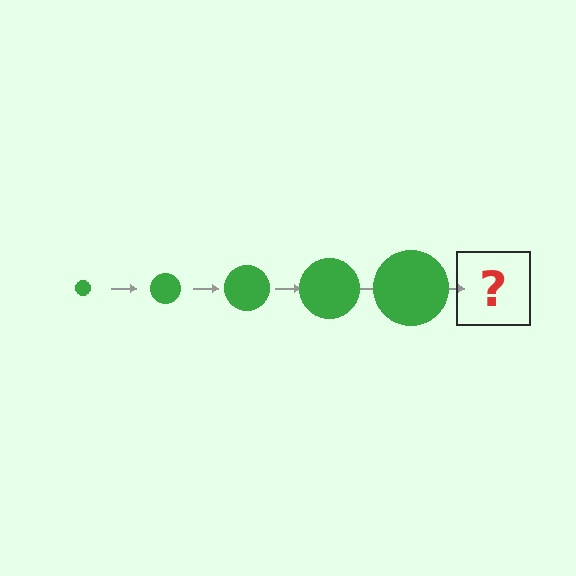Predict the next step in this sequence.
The next step is a green circle, larger than the previous one.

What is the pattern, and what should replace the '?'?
The pattern is that the circle gets progressively larger each step. The '?' should be a green circle, larger than the previous one.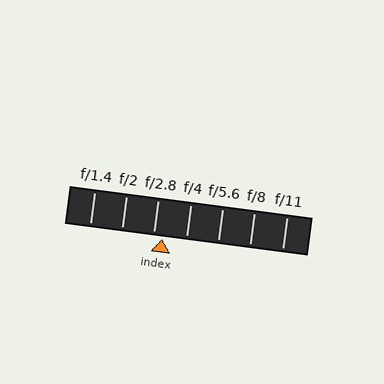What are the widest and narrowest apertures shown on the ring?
The widest aperture shown is f/1.4 and the narrowest is f/11.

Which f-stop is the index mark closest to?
The index mark is closest to f/2.8.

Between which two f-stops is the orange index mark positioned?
The index mark is between f/2.8 and f/4.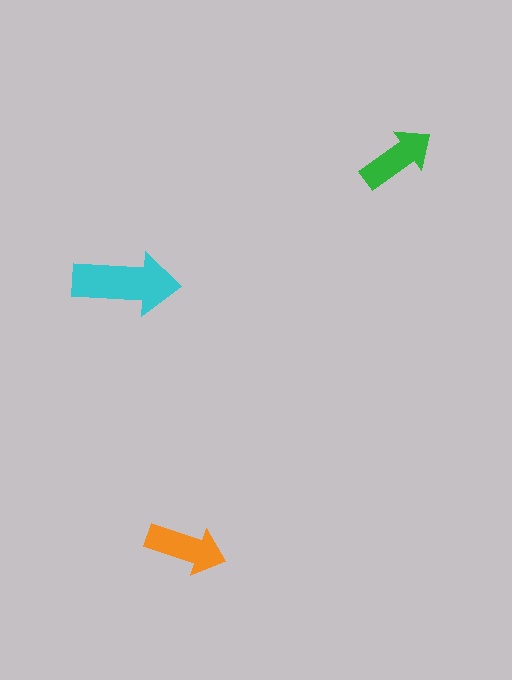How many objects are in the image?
There are 3 objects in the image.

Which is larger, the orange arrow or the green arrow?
The orange one.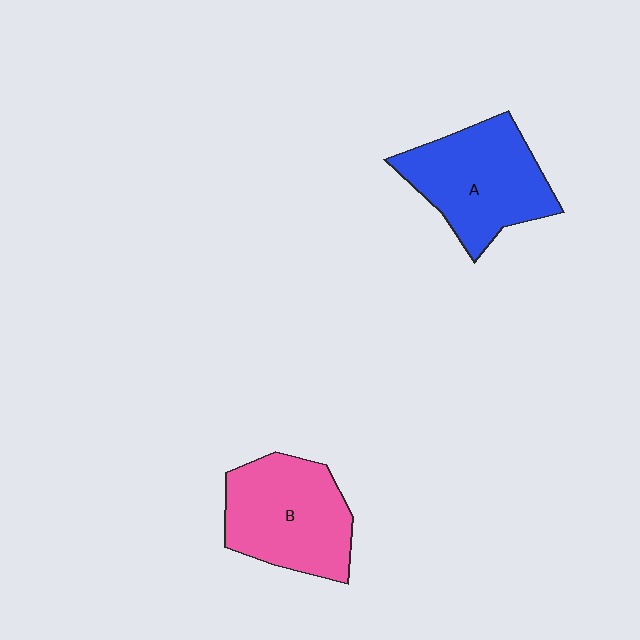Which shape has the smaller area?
Shape B (pink).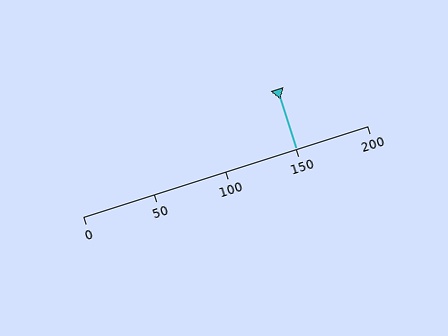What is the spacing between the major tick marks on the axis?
The major ticks are spaced 50 apart.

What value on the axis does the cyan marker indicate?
The marker indicates approximately 150.